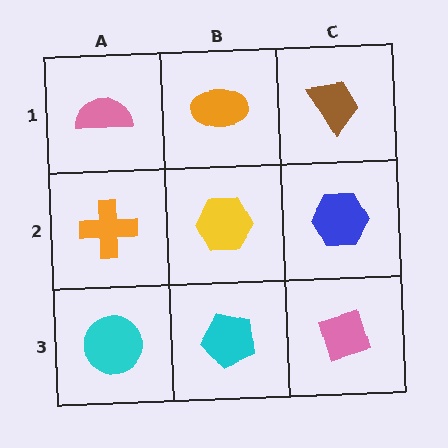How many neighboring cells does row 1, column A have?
2.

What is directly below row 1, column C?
A blue hexagon.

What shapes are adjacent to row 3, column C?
A blue hexagon (row 2, column C), a cyan pentagon (row 3, column B).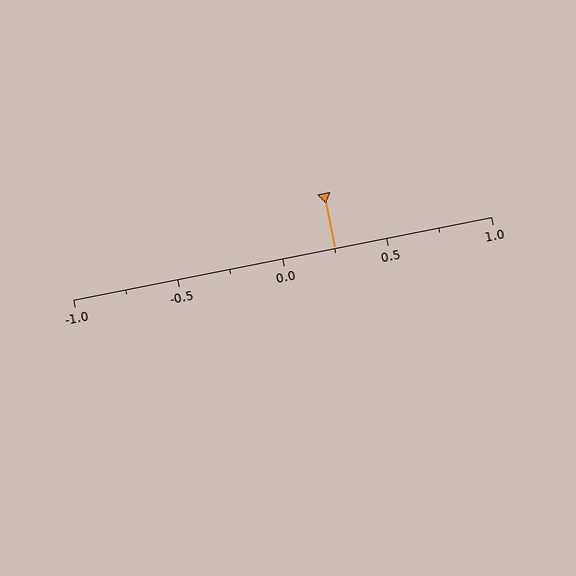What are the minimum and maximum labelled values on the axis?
The axis runs from -1.0 to 1.0.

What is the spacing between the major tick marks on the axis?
The major ticks are spaced 0.5 apart.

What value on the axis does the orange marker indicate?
The marker indicates approximately 0.25.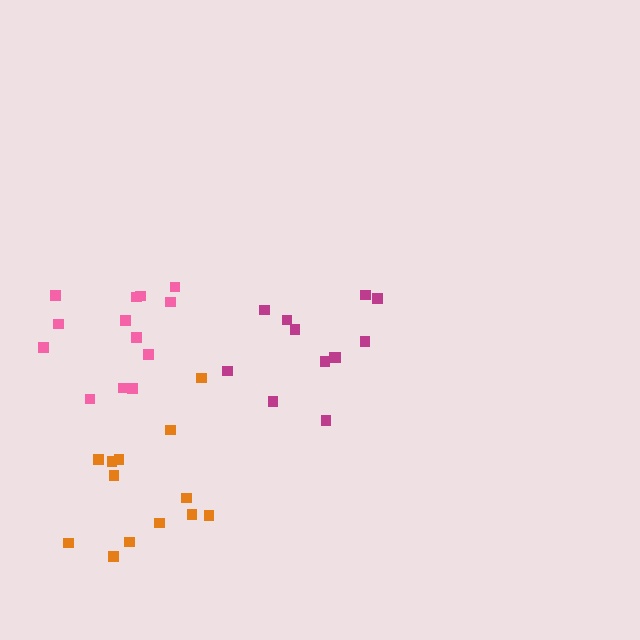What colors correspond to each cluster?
The clusters are colored: orange, magenta, pink.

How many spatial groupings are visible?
There are 3 spatial groupings.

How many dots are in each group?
Group 1: 13 dots, Group 2: 12 dots, Group 3: 13 dots (38 total).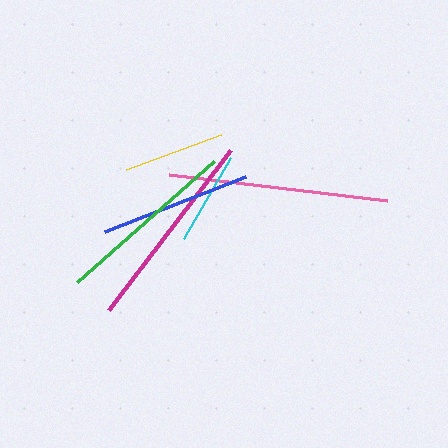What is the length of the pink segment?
The pink segment is approximately 219 pixels long.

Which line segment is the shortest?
The cyan line is the shortest at approximately 93 pixels.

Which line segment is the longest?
The pink line is the longest at approximately 219 pixels.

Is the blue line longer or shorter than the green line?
The green line is longer than the blue line.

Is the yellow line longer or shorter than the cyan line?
The yellow line is longer than the cyan line.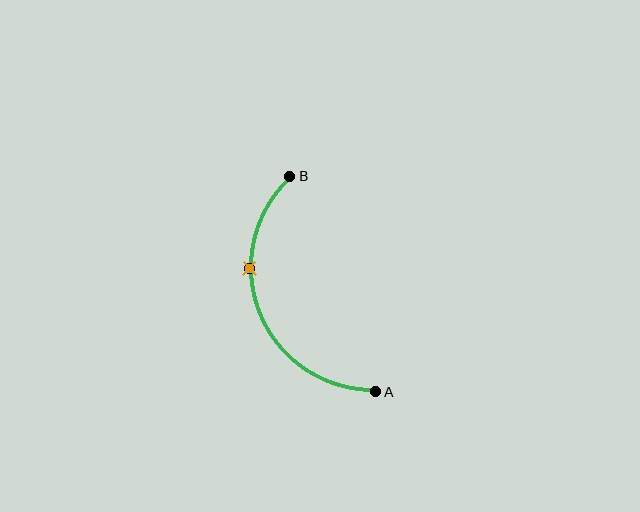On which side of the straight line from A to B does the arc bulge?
The arc bulges to the left of the straight line connecting A and B.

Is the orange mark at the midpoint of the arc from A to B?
No. The orange mark lies on the arc but is closer to endpoint B. The arc midpoint would be at the point on the curve equidistant along the arc from both A and B.